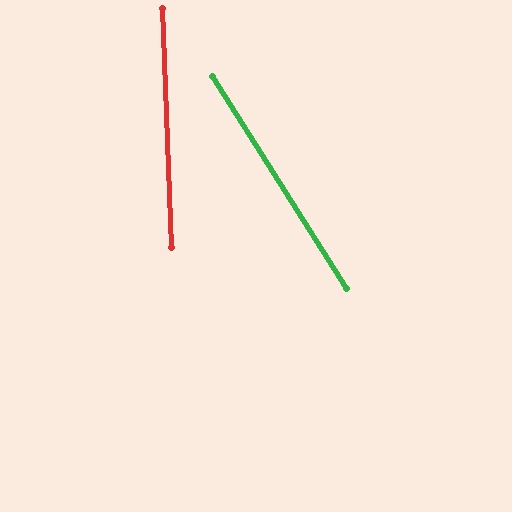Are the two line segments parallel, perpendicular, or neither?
Neither parallel nor perpendicular — they differ by about 30°.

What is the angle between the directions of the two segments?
Approximately 30 degrees.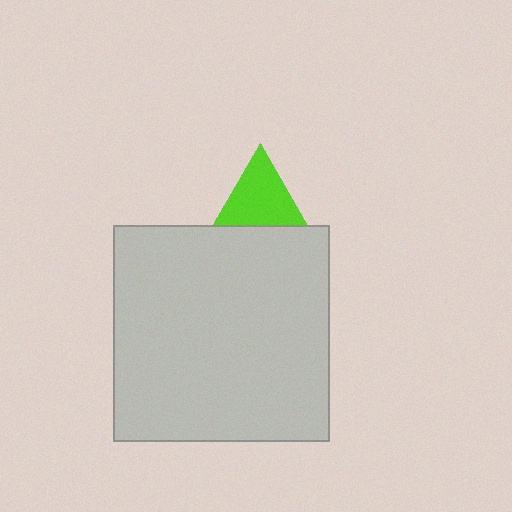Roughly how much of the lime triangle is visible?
About half of it is visible (roughly 54%).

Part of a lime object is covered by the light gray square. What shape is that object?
It is a triangle.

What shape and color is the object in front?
The object in front is a light gray square.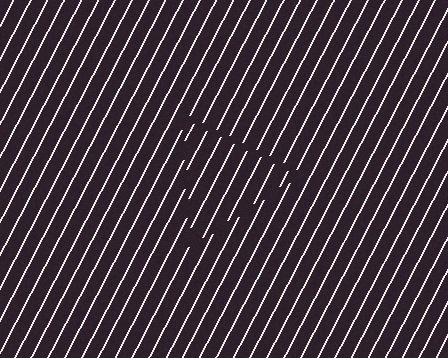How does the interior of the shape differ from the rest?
The interior of the shape contains the same grating, shifted by half a period — the contour is defined by the phase discontinuity where line-ends from the inner and outer gratings abut.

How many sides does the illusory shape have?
3 sides — the line-ends trace a triangle.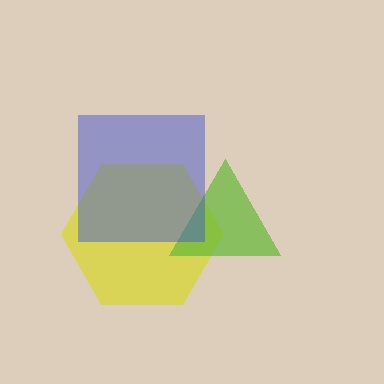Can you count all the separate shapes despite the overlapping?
Yes, there are 3 separate shapes.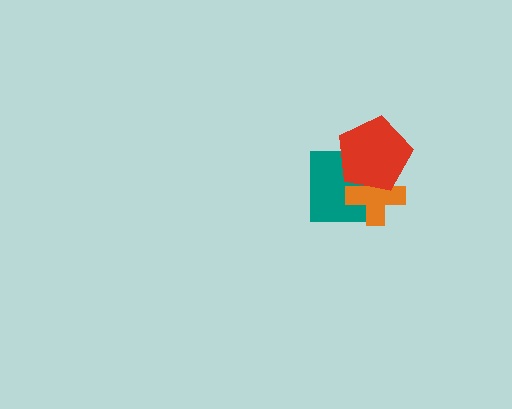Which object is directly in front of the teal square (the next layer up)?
The orange cross is directly in front of the teal square.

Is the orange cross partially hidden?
Yes, it is partially covered by another shape.